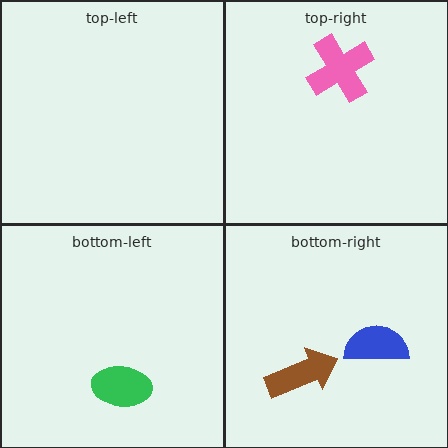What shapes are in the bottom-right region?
The blue semicircle, the brown arrow.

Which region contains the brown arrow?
The bottom-right region.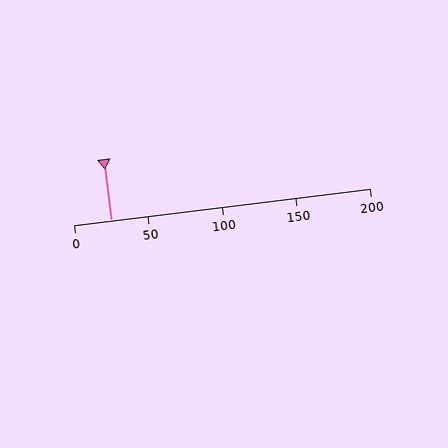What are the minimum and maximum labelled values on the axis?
The axis runs from 0 to 200.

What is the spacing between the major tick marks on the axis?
The major ticks are spaced 50 apart.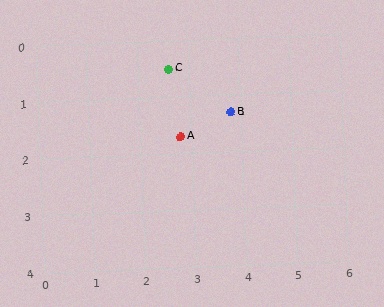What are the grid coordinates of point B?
Point B is at approximately (3.8, 1.3).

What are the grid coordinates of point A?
Point A is at approximately (2.8, 1.7).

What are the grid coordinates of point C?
Point C is at approximately (2.6, 0.5).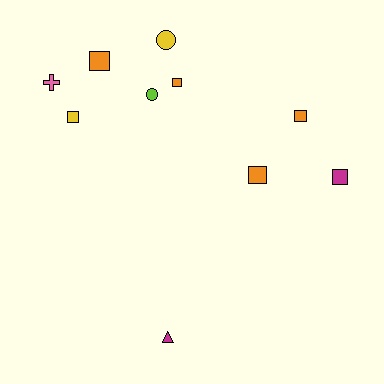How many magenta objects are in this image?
There are 2 magenta objects.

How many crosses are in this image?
There is 1 cross.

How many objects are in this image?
There are 10 objects.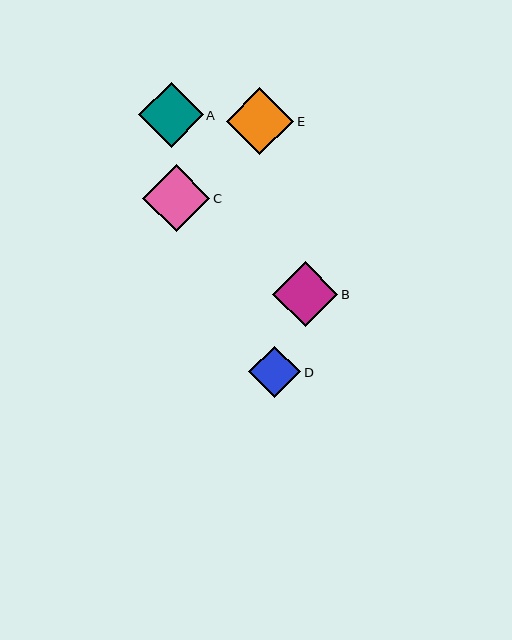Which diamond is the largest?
Diamond E is the largest with a size of approximately 67 pixels.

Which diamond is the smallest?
Diamond D is the smallest with a size of approximately 52 pixels.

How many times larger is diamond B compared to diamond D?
Diamond B is approximately 1.3 times the size of diamond D.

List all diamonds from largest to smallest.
From largest to smallest: E, C, B, A, D.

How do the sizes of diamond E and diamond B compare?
Diamond E and diamond B are approximately the same size.